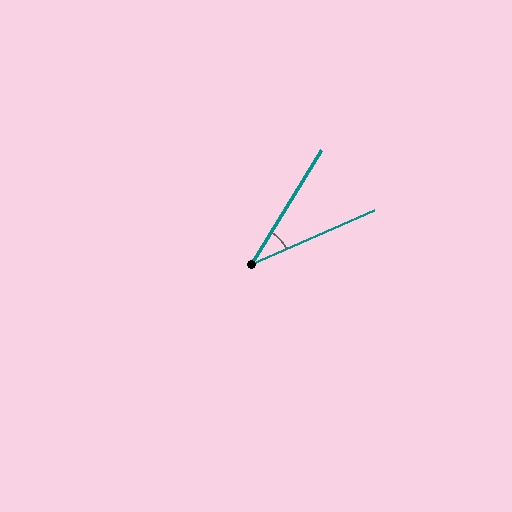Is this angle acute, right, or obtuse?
It is acute.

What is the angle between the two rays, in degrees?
Approximately 35 degrees.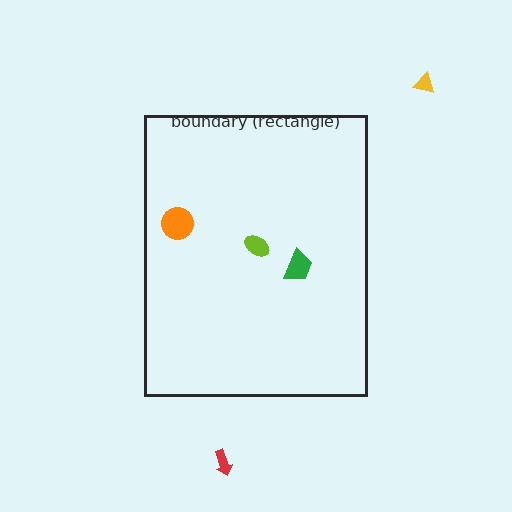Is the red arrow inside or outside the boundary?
Outside.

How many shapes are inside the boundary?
3 inside, 2 outside.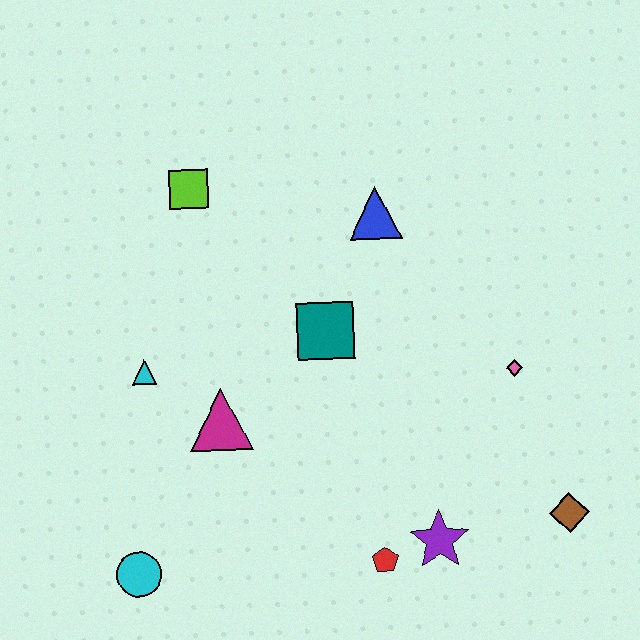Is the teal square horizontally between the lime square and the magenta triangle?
No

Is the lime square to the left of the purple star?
Yes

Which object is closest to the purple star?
The red pentagon is closest to the purple star.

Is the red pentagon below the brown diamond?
Yes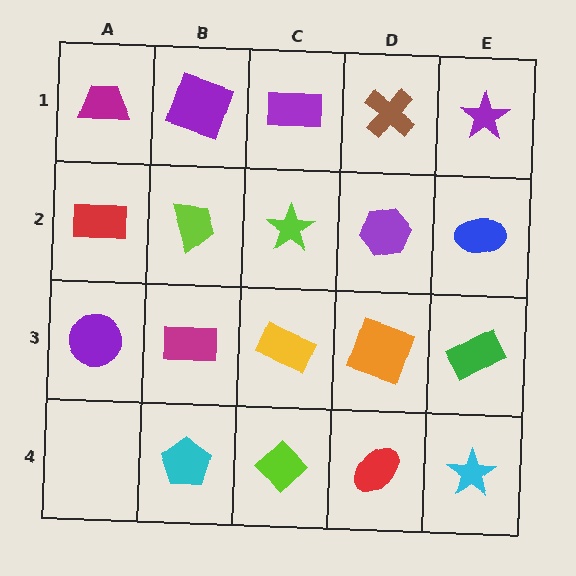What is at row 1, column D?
A brown cross.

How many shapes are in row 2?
5 shapes.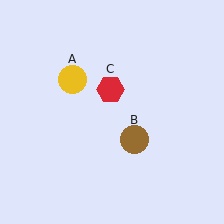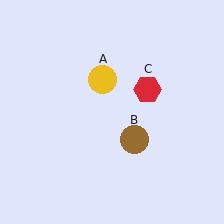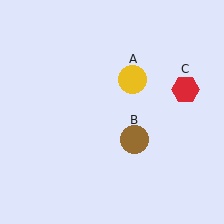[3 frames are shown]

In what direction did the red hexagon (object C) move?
The red hexagon (object C) moved right.